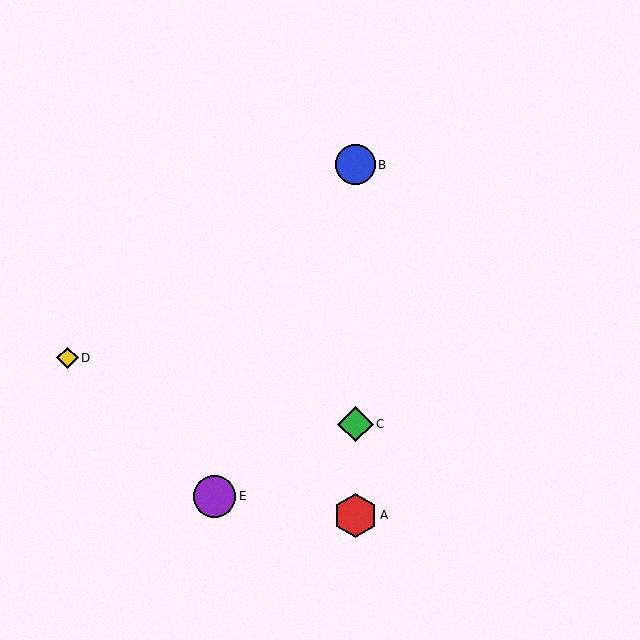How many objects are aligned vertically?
3 objects (A, B, C) are aligned vertically.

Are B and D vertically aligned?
No, B is at x≈355 and D is at x≈67.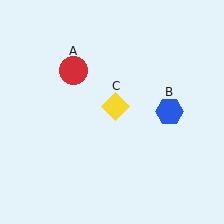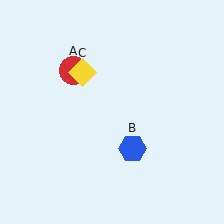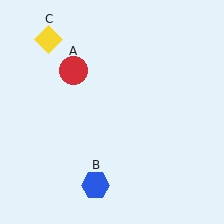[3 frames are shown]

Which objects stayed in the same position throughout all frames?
Red circle (object A) remained stationary.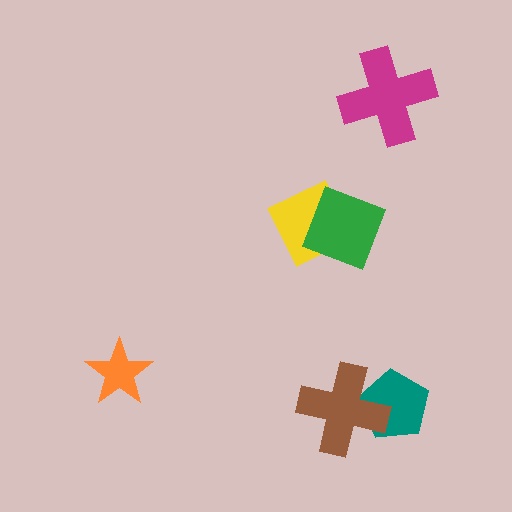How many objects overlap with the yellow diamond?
1 object overlaps with the yellow diamond.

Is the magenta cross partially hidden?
No, no other shape covers it.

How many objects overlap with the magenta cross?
0 objects overlap with the magenta cross.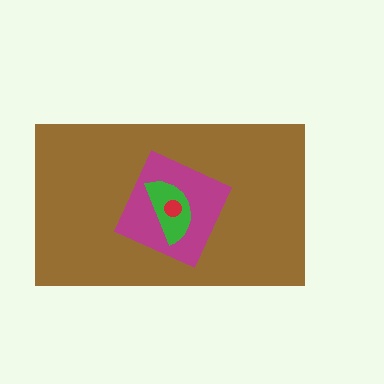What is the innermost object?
The red circle.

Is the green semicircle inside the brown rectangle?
Yes.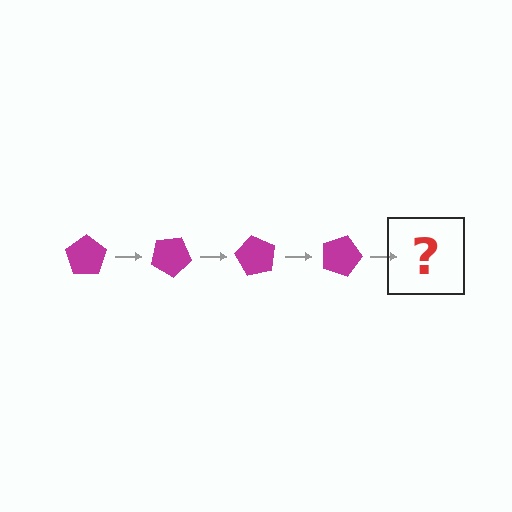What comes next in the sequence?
The next element should be a magenta pentagon rotated 120 degrees.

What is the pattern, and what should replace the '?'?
The pattern is that the pentagon rotates 30 degrees each step. The '?' should be a magenta pentagon rotated 120 degrees.